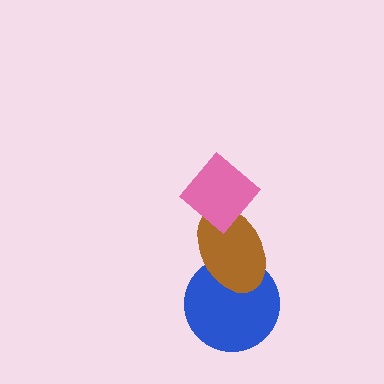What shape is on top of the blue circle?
The brown ellipse is on top of the blue circle.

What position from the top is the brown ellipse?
The brown ellipse is 2nd from the top.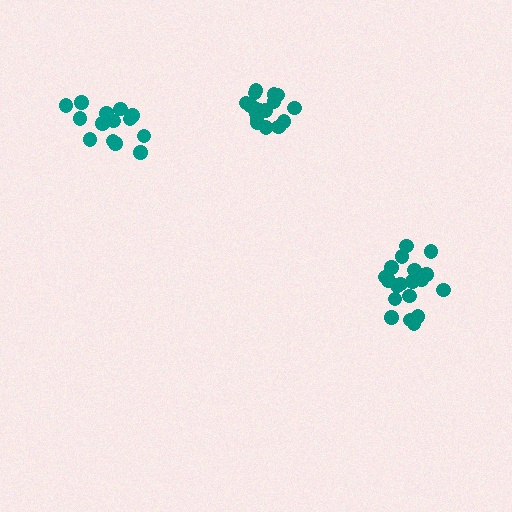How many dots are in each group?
Group 1: 19 dots, Group 2: 14 dots, Group 3: 20 dots (53 total).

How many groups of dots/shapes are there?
There are 3 groups.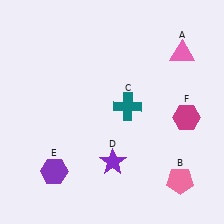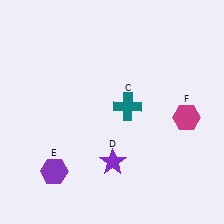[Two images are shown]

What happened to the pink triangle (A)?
The pink triangle (A) was removed in Image 2. It was in the top-right area of Image 1.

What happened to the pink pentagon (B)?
The pink pentagon (B) was removed in Image 2. It was in the bottom-right area of Image 1.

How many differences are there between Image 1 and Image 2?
There are 2 differences between the two images.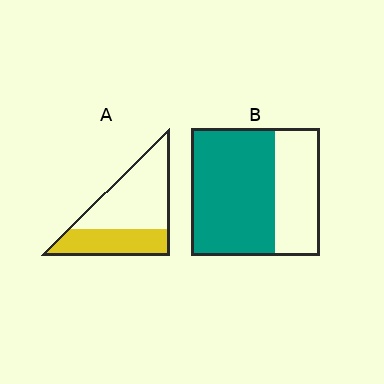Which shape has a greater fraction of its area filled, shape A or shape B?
Shape B.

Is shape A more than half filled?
No.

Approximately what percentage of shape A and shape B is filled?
A is approximately 40% and B is approximately 65%.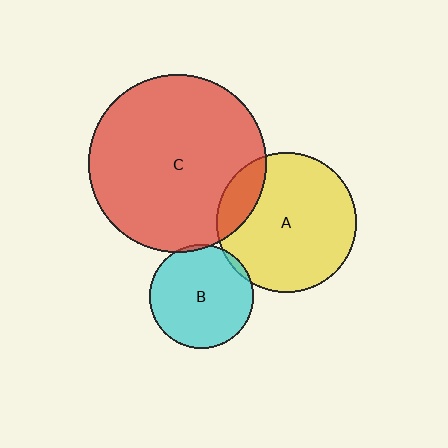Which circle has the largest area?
Circle C (red).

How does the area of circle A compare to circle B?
Approximately 1.8 times.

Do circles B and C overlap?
Yes.